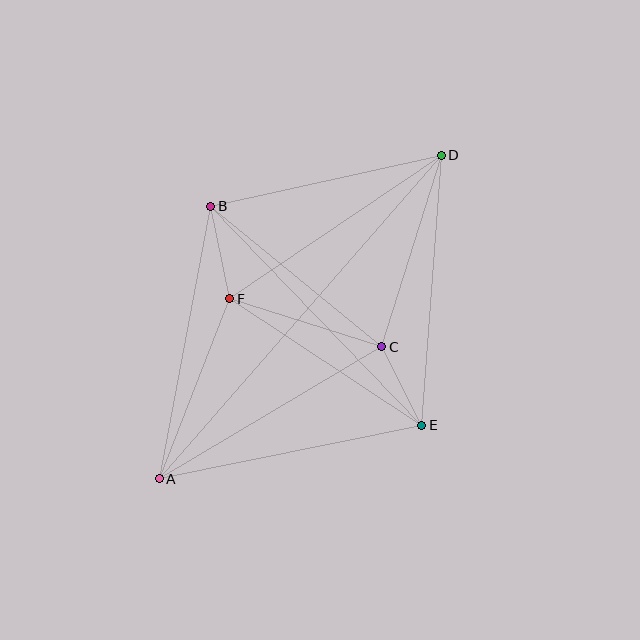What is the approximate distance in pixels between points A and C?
The distance between A and C is approximately 259 pixels.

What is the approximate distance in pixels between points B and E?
The distance between B and E is approximately 304 pixels.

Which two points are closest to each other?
Points C and E are closest to each other.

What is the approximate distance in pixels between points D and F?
The distance between D and F is approximately 255 pixels.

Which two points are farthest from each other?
Points A and D are farthest from each other.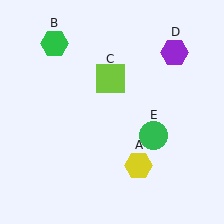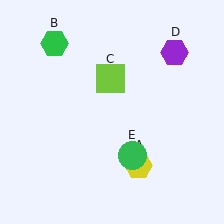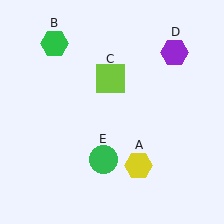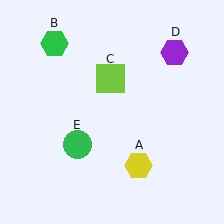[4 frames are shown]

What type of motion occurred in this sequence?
The green circle (object E) rotated clockwise around the center of the scene.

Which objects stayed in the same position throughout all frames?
Yellow hexagon (object A) and green hexagon (object B) and lime square (object C) and purple hexagon (object D) remained stationary.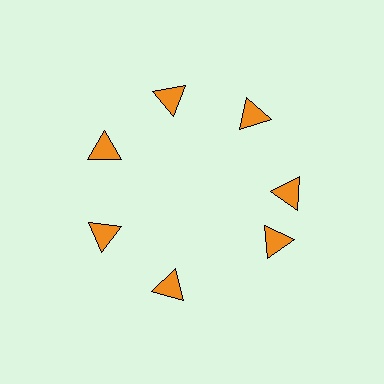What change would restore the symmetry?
The symmetry would be restored by rotating it back into even spacing with its neighbors so that all 7 triangles sit at equal angles and equal distance from the center.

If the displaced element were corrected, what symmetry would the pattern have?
It would have 7-fold rotational symmetry — the pattern would map onto itself every 51 degrees.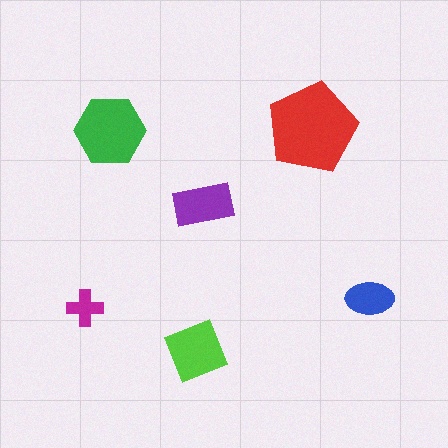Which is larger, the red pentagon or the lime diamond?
The red pentagon.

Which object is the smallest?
The magenta cross.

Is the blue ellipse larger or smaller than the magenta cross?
Larger.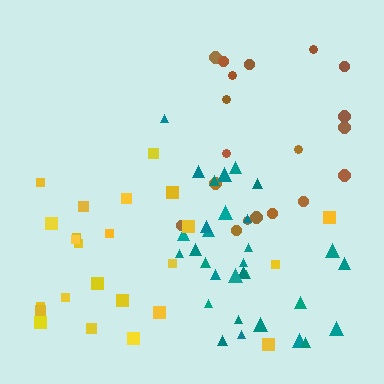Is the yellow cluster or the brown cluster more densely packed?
Yellow.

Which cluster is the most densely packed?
Teal.